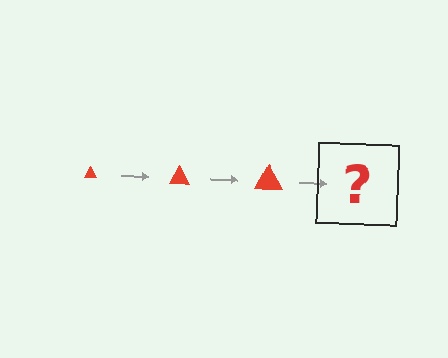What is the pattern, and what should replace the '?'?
The pattern is that the triangle gets progressively larger each step. The '?' should be a red triangle, larger than the previous one.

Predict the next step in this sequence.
The next step is a red triangle, larger than the previous one.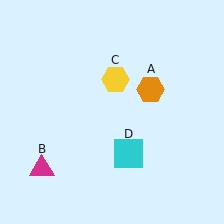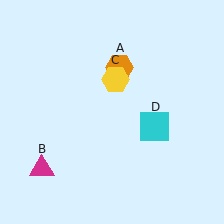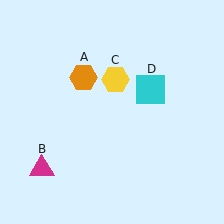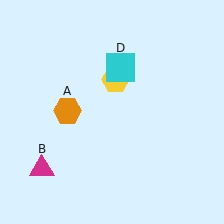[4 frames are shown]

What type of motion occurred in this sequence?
The orange hexagon (object A), cyan square (object D) rotated counterclockwise around the center of the scene.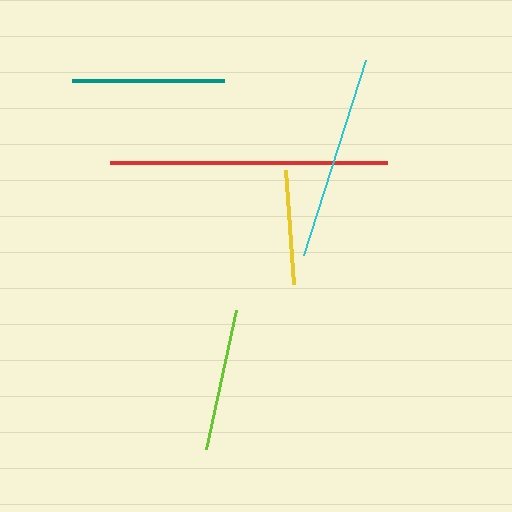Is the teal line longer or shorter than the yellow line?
The teal line is longer than the yellow line.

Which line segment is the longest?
The red line is the longest at approximately 277 pixels.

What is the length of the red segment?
The red segment is approximately 277 pixels long.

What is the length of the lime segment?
The lime segment is approximately 142 pixels long.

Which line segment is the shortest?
The yellow line is the shortest at approximately 114 pixels.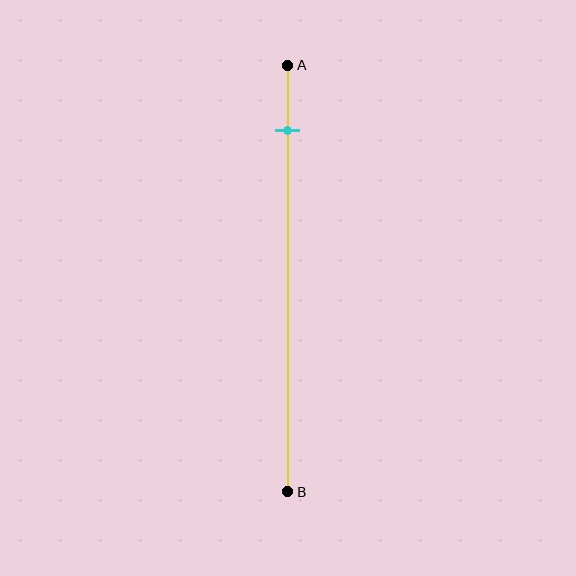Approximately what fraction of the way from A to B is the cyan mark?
The cyan mark is approximately 15% of the way from A to B.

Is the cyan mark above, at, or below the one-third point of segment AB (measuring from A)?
The cyan mark is above the one-third point of segment AB.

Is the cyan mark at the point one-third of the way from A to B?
No, the mark is at about 15% from A, not at the 33% one-third point.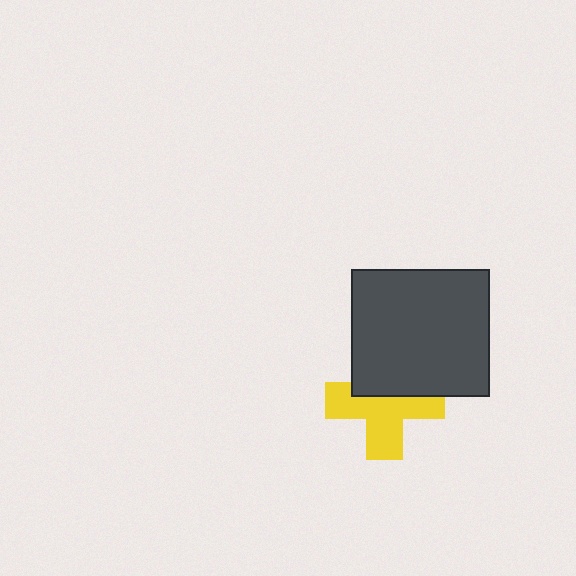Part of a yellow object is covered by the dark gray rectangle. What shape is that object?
It is a cross.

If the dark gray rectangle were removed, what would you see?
You would see the complete yellow cross.